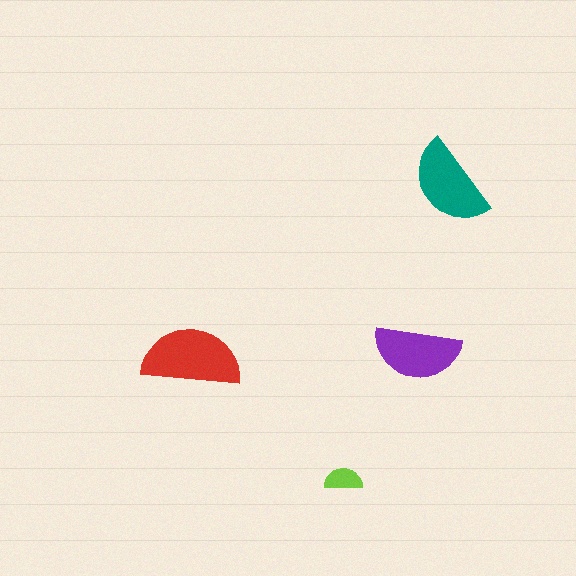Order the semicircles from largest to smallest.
the red one, the teal one, the purple one, the lime one.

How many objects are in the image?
There are 4 objects in the image.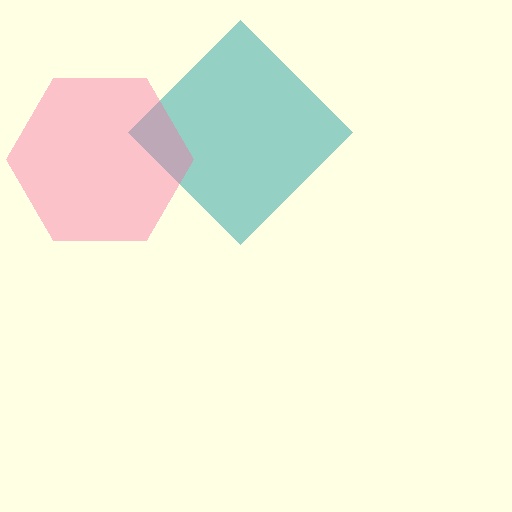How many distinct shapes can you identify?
There are 2 distinct shapes: a teal diamond, a pink hexagon.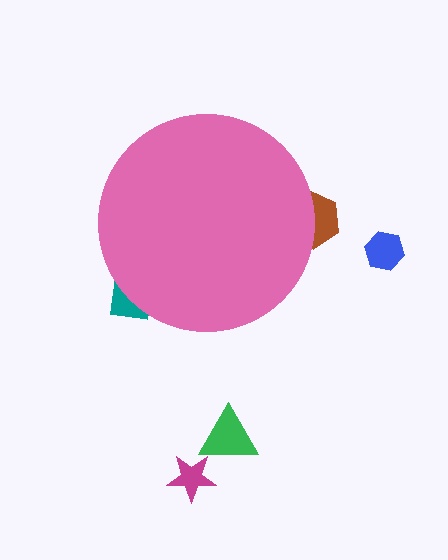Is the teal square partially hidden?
Yes, the teal square is partially hidden behind the pink circle.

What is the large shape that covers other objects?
A pink circle.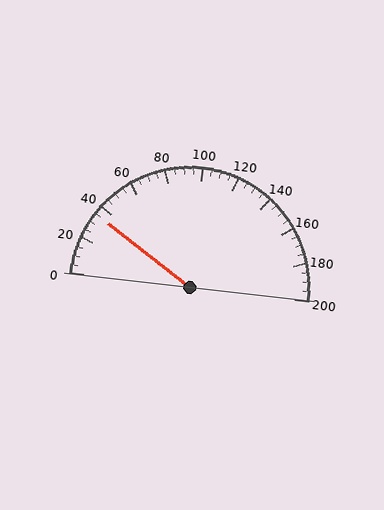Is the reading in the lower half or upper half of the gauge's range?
The reading is in the lower half of the range (0 to 200).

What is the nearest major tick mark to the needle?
The nearest major tick mark is 40.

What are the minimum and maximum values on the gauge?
The gauge ranges from 0 to 200.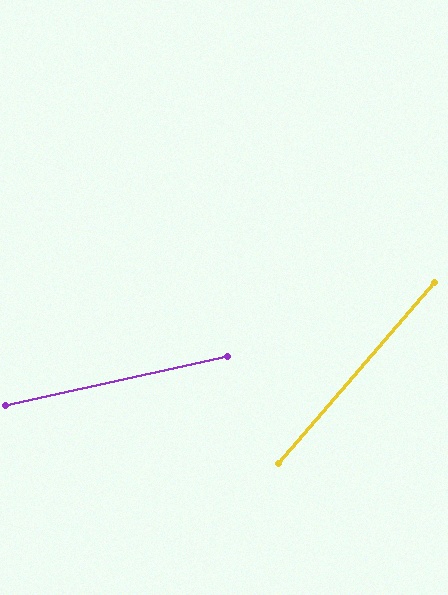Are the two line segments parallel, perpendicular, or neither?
Neither parallel nor perpendicular — they differ by about 37°.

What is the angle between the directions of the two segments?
Approximately 37 degrees.